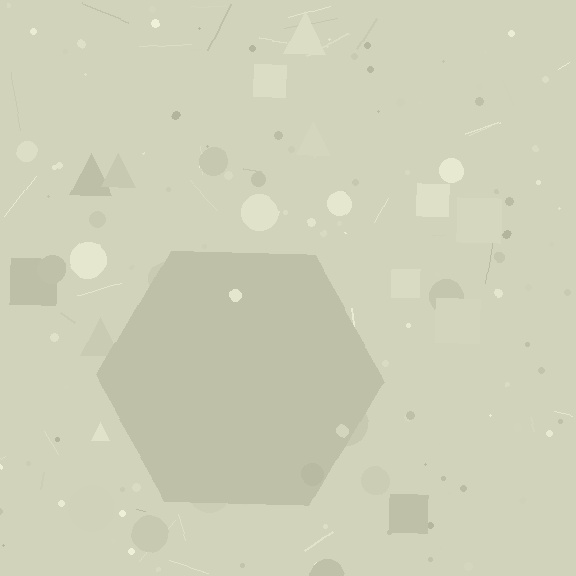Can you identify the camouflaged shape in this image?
The camouflaged shape is a hexagon.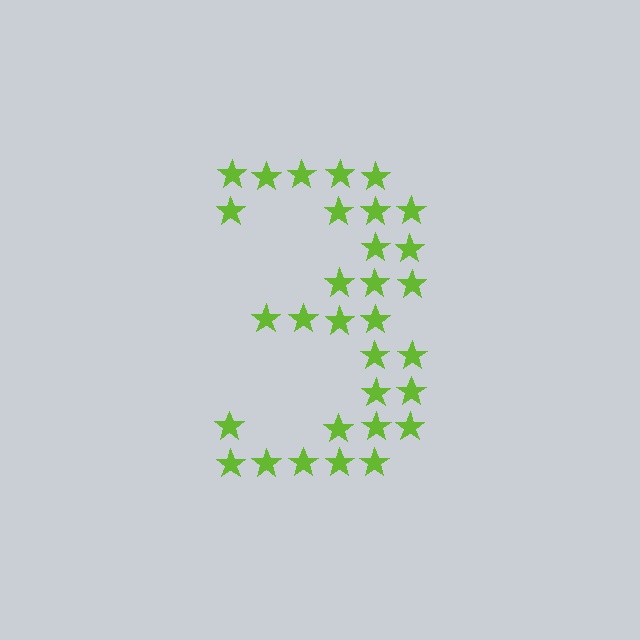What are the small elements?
The small elements are stars.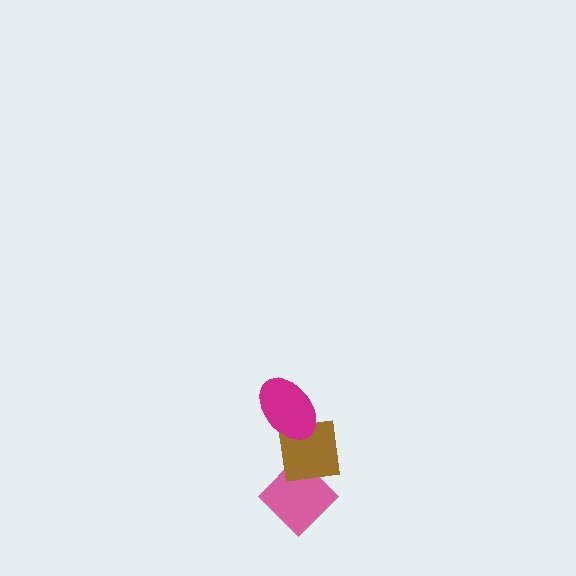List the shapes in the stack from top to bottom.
From top to bottom: the magenta ellipse, the brown square, the pink diamond.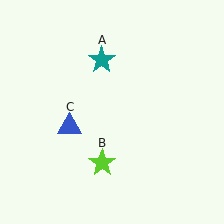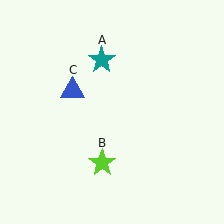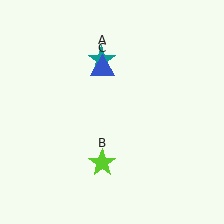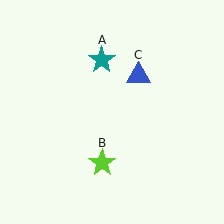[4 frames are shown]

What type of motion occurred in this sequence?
The blue triangle (object C) rotated clockwise around the center of the scene.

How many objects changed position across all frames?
1 object changed position: blue triangle (object C).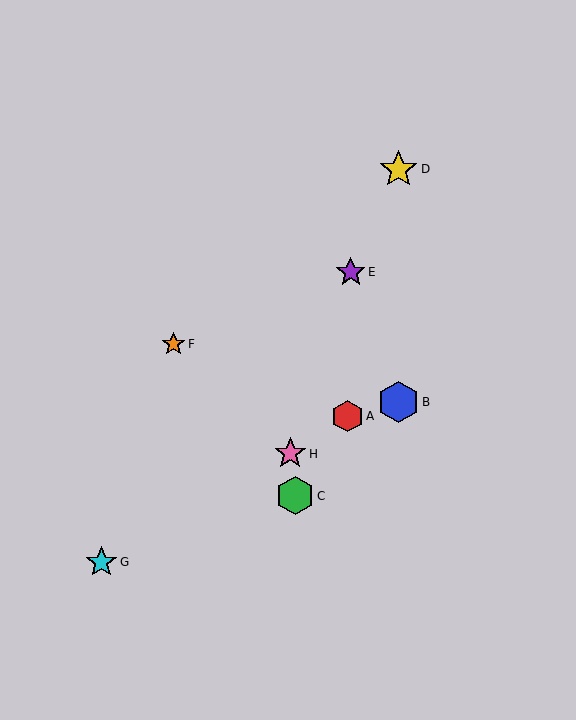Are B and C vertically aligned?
No, B is at x≈399 and C is at x≈295.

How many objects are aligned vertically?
2 objects (B, D) are aligned vertically.